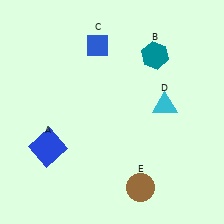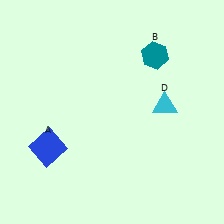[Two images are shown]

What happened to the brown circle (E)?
The brown circle (E) was removed in Image 2. It was in the bottom-right area of Image 1.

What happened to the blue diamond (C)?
The blue diamond (C) was removed in Image 2. It was in the top-left area of Image 1.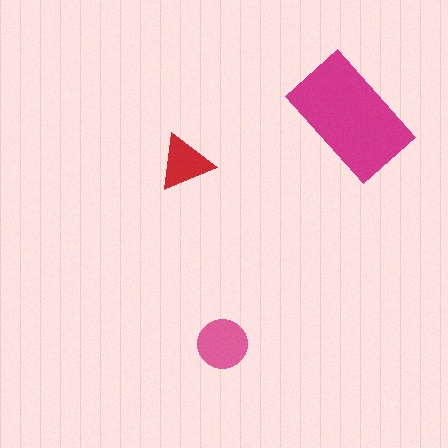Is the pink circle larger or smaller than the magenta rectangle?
Smaller.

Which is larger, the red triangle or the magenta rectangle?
The magenta rectangle.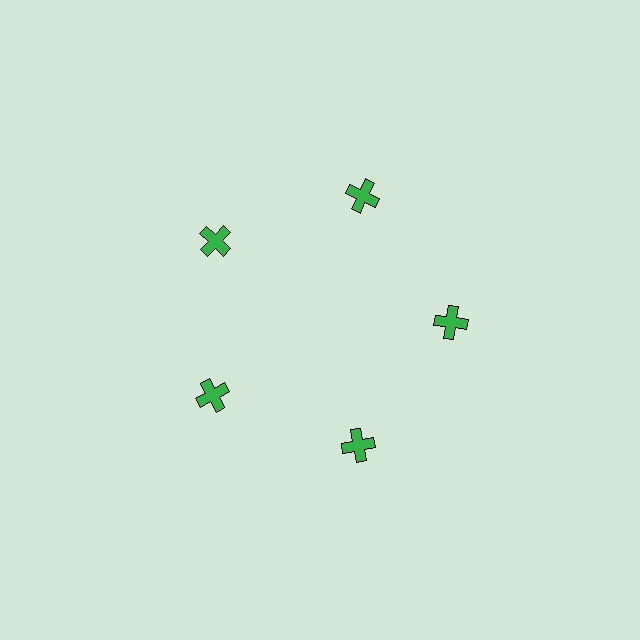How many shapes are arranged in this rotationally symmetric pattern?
There are 5 shapes, arranged in 5 groups of 1.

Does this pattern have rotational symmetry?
Yes, this pattern has 5-fold rotational symmetry. It looks the same after rotating 72 degrees around the center.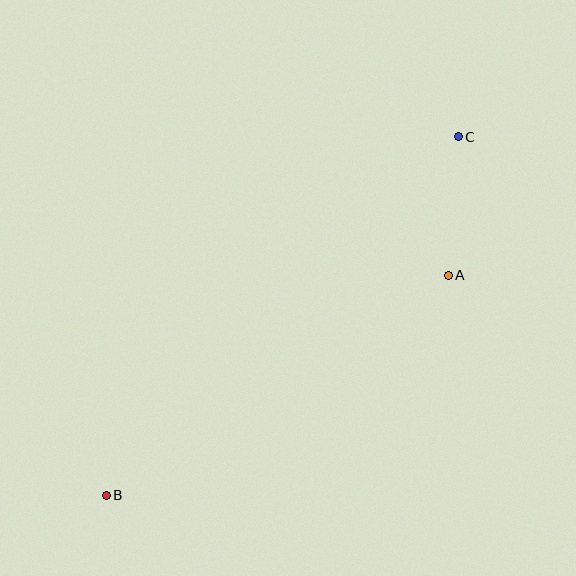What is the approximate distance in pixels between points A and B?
The distance between A and B is approximately 406 pixels.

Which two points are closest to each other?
Points A and C are closest to each other.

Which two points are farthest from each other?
Points B and C are farthest from each other.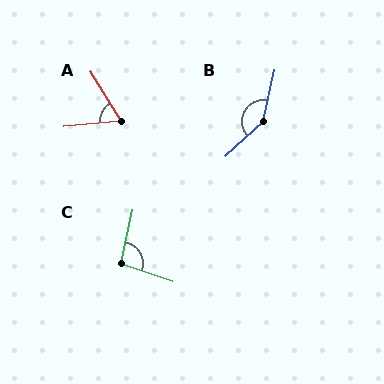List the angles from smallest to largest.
A (63°), C (97°), B (145°).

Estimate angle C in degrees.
Approximately 97 degrees.